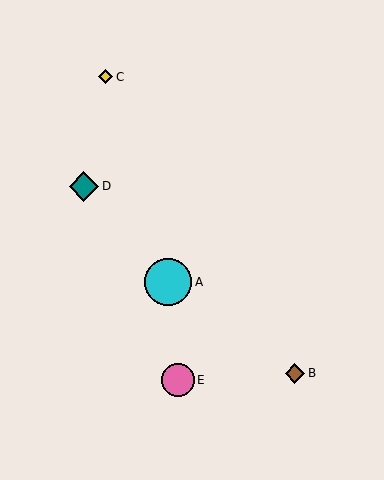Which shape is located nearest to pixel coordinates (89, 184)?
The teal diamond (labeled D) at (84, 186) is nearest to that location.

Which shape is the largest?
The cyan circle (labeled A) is the largest.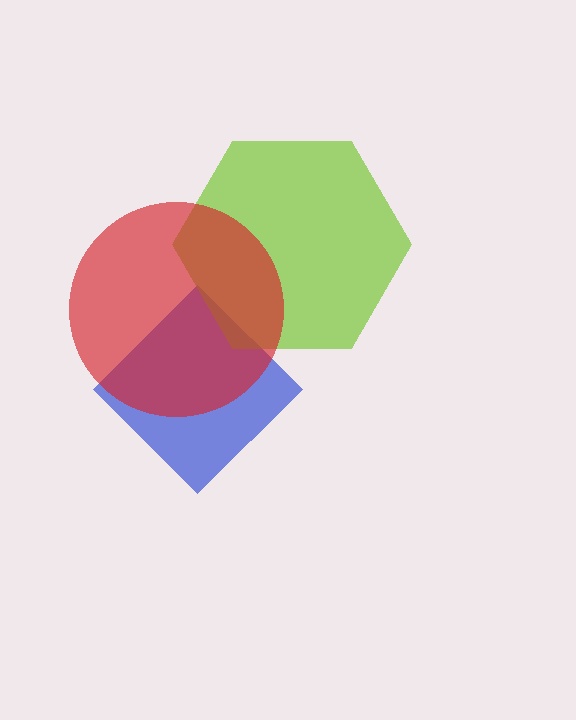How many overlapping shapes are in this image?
There are 3 overlapping shapes in the image.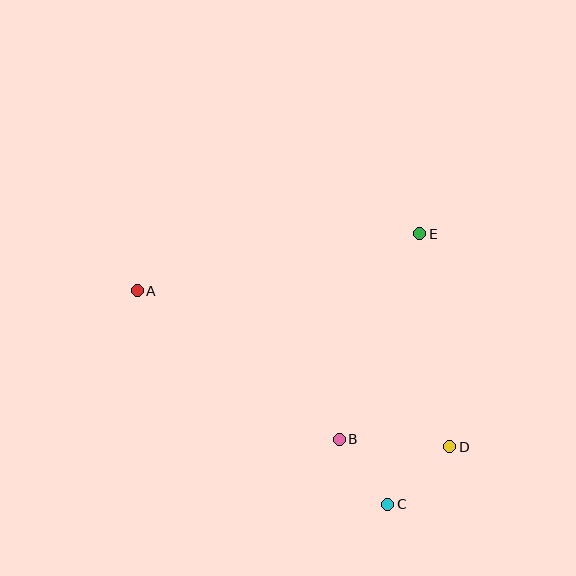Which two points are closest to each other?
Points B and C are closest to each other.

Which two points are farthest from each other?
Points A and D are farthest from each other.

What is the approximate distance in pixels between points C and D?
The distance between C and D is approximately 85 pixels.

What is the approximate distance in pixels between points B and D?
The distance between B and D is approximately 111 pixels.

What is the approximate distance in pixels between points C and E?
The distance between C and E is approximately 273 pixels.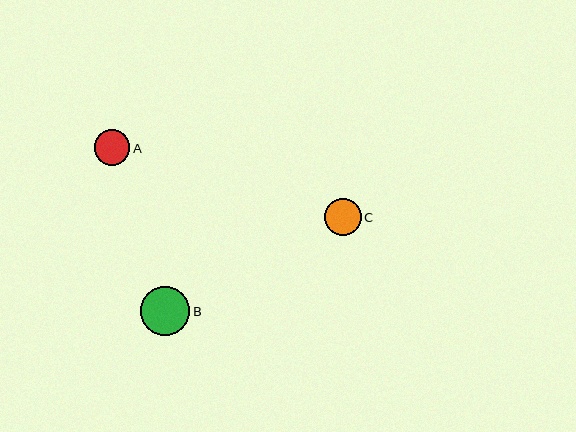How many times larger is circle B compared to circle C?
Circle B is approximately 1.3 times the size of circle C.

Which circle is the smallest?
Circle A is the smallest with a size of approximately 36 pixels.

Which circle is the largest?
Circle B is the largest with a size of approximately 49 pixels.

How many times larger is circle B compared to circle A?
Circle B is approximately 1.4 times the size of circle A.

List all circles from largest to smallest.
From largest to smallest: B, C, A.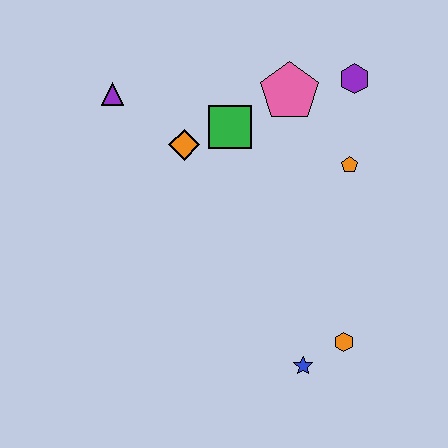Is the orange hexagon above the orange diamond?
No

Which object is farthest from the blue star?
The purple triangle is farthest from the blue star.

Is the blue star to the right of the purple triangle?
Yes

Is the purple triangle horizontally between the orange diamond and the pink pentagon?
No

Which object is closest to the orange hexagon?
The blue star is closest to the orange hexagon.